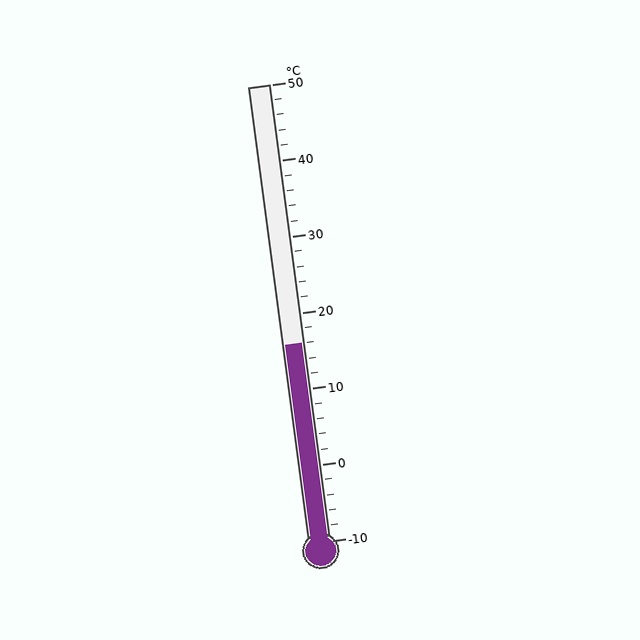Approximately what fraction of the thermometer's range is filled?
The thermometer is filled to approximately 45% of its range.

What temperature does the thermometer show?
The thermometer shows approximately 16°C.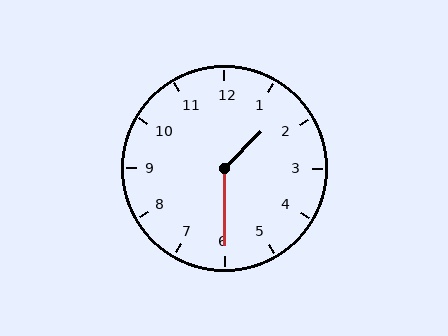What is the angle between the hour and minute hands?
Approximately 135 degrees.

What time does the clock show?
1:30.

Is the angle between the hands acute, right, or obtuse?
It is obtuse.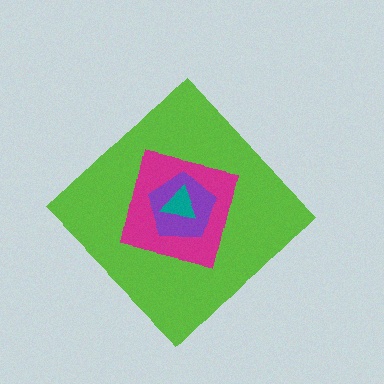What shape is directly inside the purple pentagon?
The teal triangle.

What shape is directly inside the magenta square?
The purple pentagon.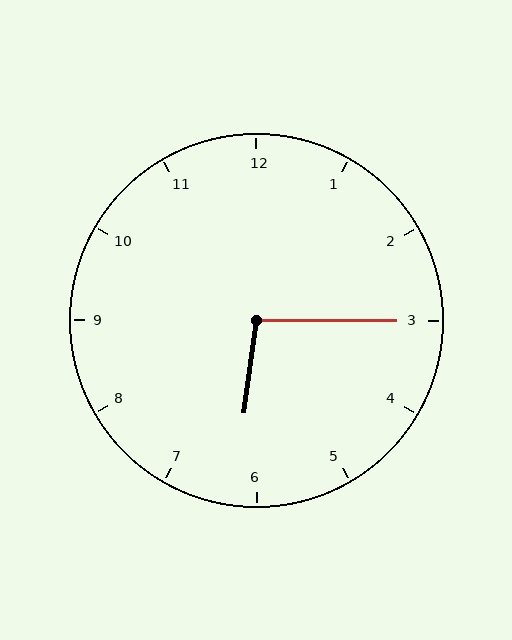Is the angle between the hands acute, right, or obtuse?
It is obtuse.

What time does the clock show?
6:15.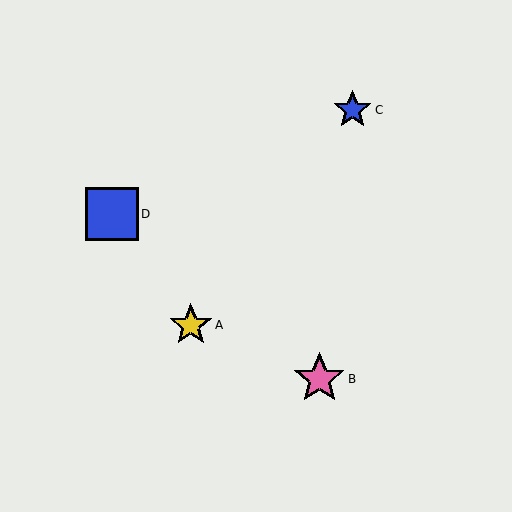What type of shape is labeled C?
Shape C is a blue star.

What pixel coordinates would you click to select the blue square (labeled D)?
Click at (112, 214) to select the blue square D.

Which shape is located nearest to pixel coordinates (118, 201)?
The blue square (labeled D) at (112, 214) is nearest to that location.